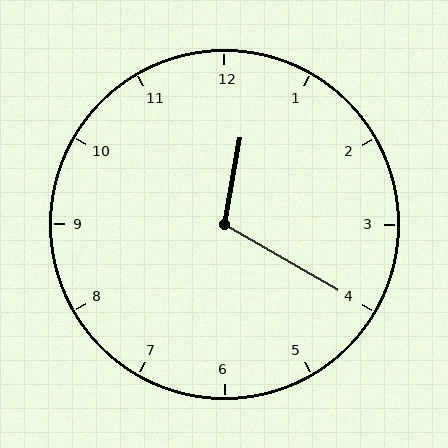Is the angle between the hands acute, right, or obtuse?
It is obtuse.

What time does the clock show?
12:20.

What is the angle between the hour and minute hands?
Approximately 110 degrees.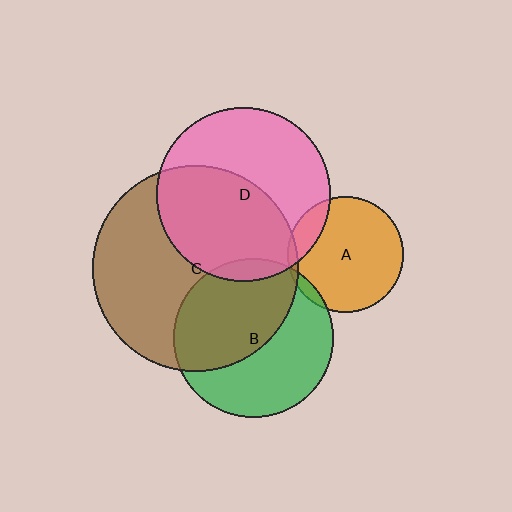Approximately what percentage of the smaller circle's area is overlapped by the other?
Approximately 50%.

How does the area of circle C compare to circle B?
Approximately 1.7 times.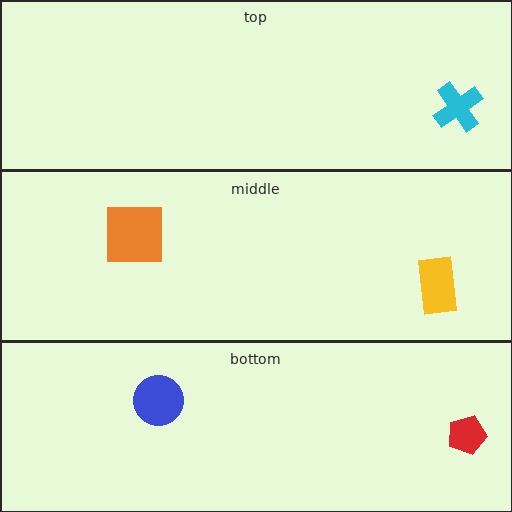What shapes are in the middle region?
The orange square, the yellow rectangle.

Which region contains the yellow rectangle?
The middle region.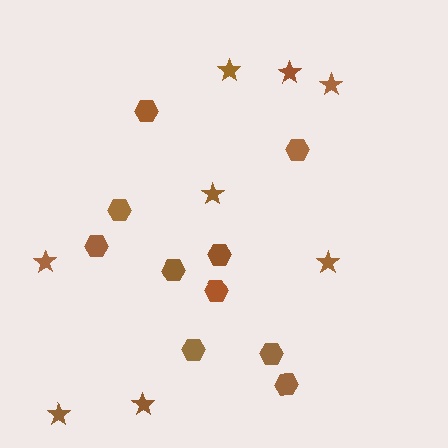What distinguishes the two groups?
There are 2 groups: one group of stars (8) and one group of hexagons (10).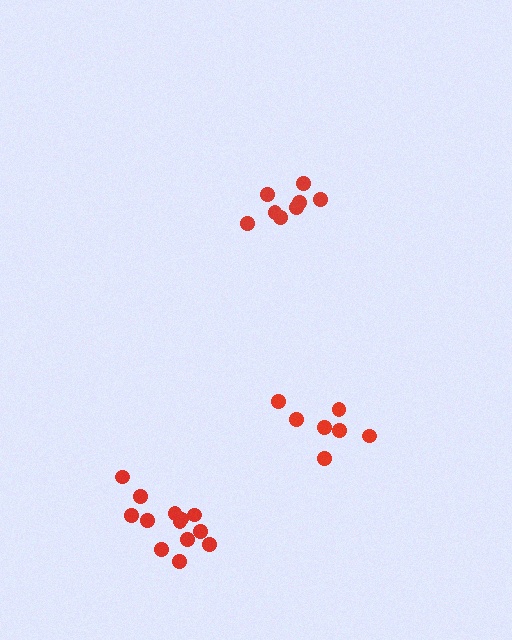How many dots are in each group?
Group 1: 13 dots, Group 2: 7 dots, Group 3: 8 dots (28 total).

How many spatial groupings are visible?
There are 3 spatial groupings.